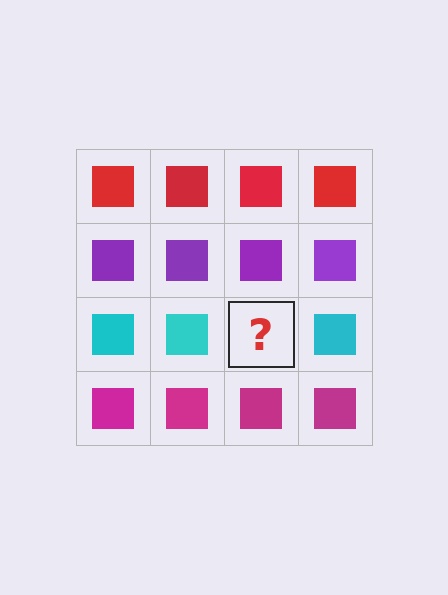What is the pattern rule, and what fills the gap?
The rule is that each row has a consistent color. The gap should be filled with a cyan square.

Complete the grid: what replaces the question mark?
The question mark should be replaced with a cyan square.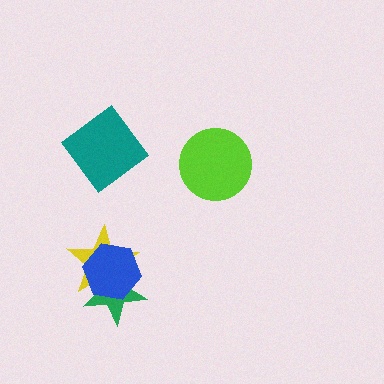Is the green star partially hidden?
Yes, it is partially covered by another shape.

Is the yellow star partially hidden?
Yes, it is partially covered by another shape.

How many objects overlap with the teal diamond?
0 objects overlap with the teal diamond.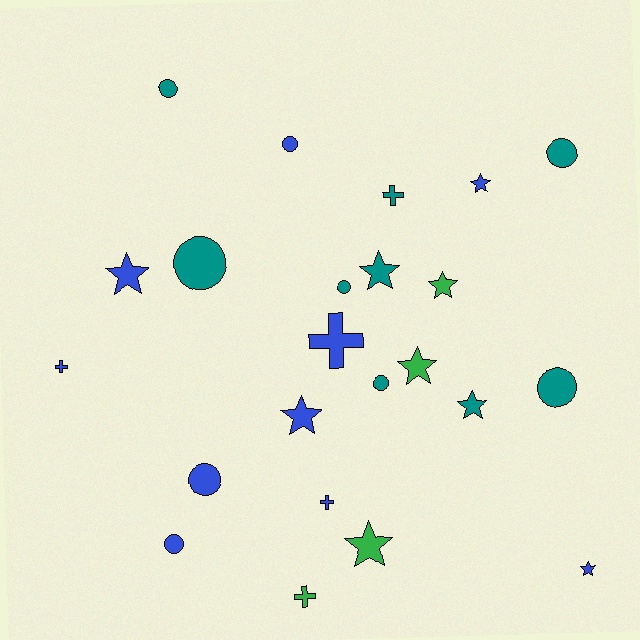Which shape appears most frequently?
Circle, with 9 objects.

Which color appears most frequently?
Blue, with 10 objects.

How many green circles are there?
There are no green circles.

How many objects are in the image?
There are 23 objects.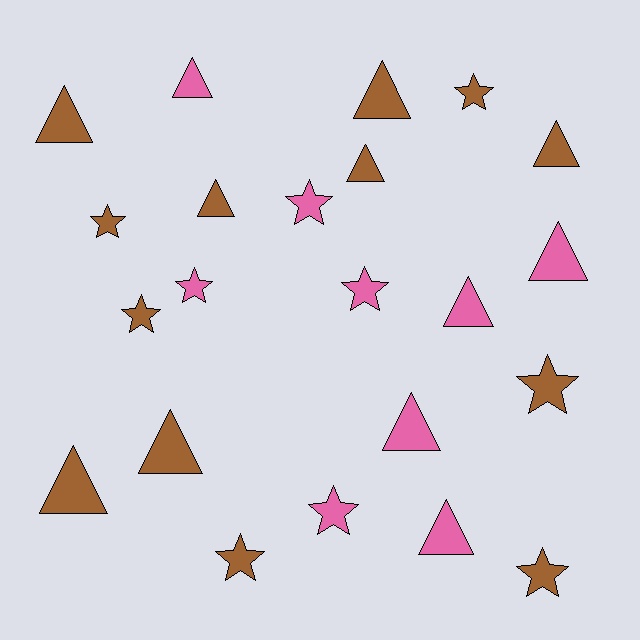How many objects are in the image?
There are 22 objects.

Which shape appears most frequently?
Triangle, with 12 objects.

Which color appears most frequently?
Brown, with 13 objects.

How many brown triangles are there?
There are 7 brown triangles.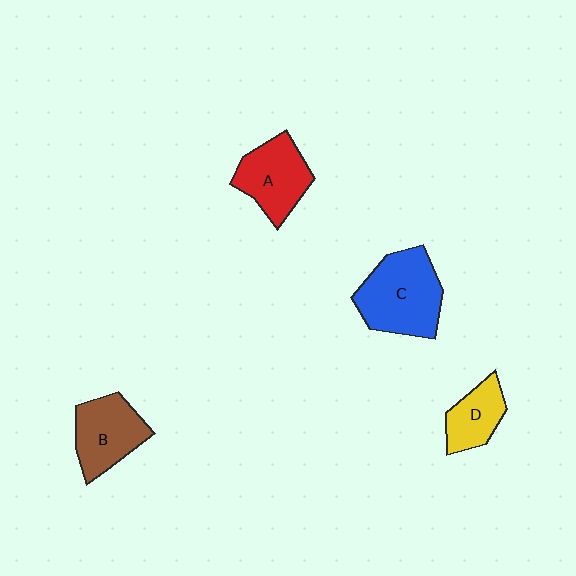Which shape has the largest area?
Shape C (blue).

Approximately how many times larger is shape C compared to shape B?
Approximately 1.4 times.